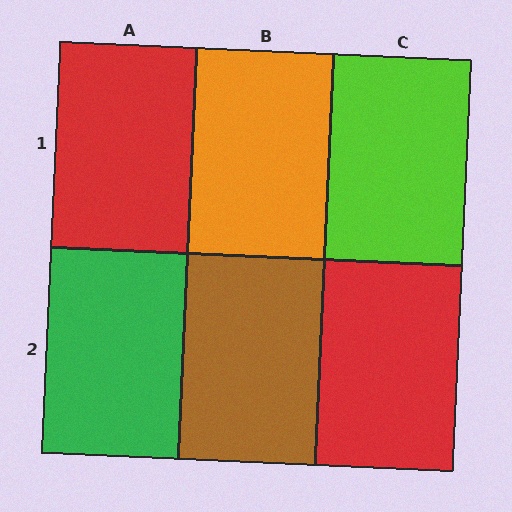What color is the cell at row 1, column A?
Red.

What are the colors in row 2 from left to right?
Green, brown, red.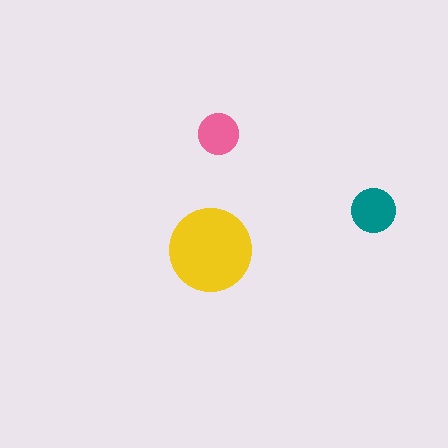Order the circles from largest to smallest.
the yellow one, the teal one, the pink one.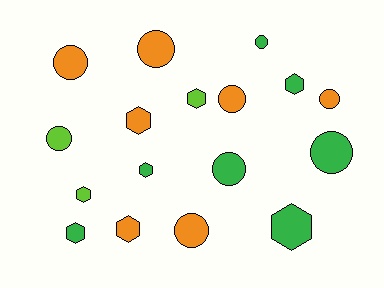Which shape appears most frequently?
Circle, with 9 objects.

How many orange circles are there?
There are 5 orange circles.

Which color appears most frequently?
Green, with 7 objects.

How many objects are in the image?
There are 17 objects.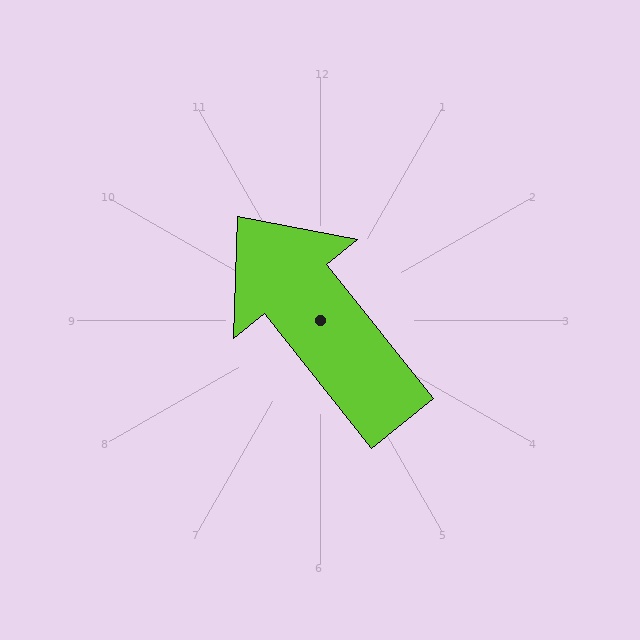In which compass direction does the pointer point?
Northwest.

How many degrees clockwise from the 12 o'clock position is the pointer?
Approximately 321 degrees.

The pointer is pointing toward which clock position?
Roughly 11 o'clock.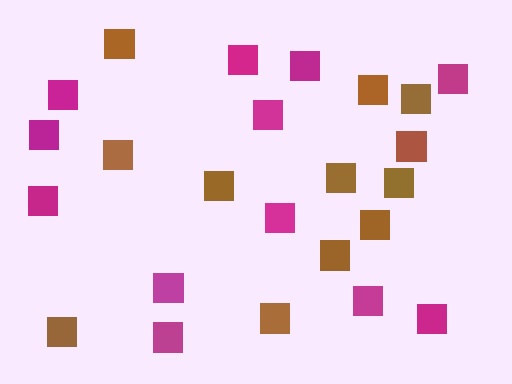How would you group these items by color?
There are 2 groups: one group of magenta squares (12) and one group of brown squares (12).